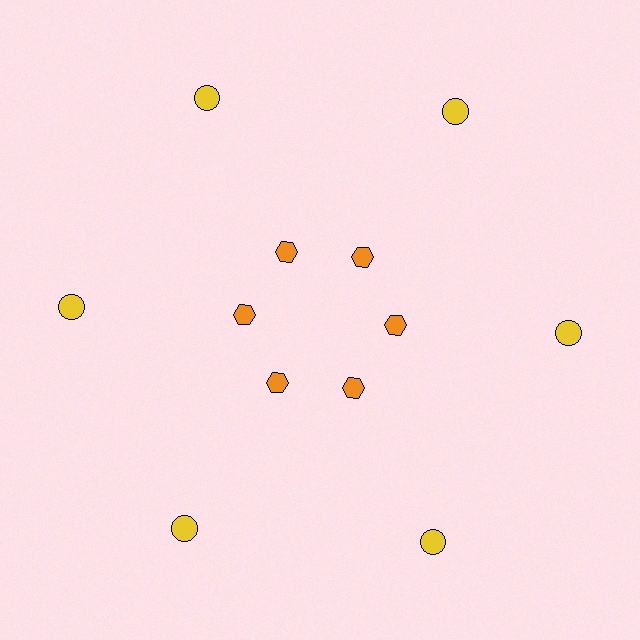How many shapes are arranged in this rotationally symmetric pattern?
There are 12 shapes, arranged in 6 groups of 2.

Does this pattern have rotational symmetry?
Yes, this pattern has 6-fold rotational symmetry. It looks the same after rotating 60 degrees around the center.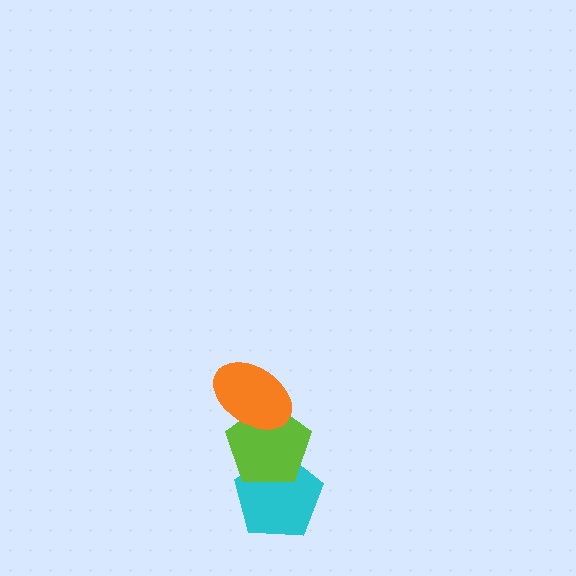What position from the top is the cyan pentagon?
The cyan pentagon is 3rd from the top.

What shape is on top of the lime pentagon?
The orange ellipse is on top of the lime pentagon.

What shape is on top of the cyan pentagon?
The lime pentagon is on top of the cyan pentagon.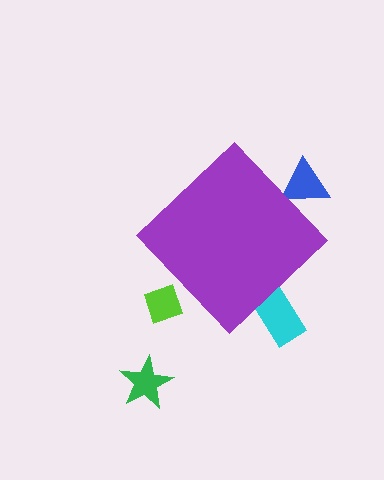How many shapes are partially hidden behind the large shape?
3 shapes are partially hidden.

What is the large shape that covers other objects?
A purple diamond.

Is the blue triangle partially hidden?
Yes, the blue triangle is partially hidden behind the purple diamond.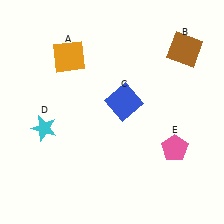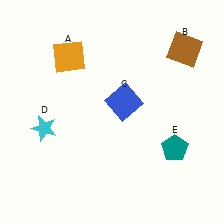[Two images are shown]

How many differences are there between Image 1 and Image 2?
There is 1 difference between the two images.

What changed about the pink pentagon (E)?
In Image 1, E is pink. In Image 2, it changed to teal.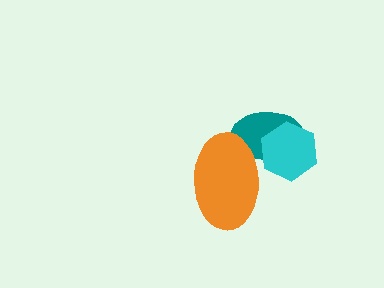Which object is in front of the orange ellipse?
The cyan hexagon is in front of the orange ellipse.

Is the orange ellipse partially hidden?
Yes, it is partially covered by another shape.